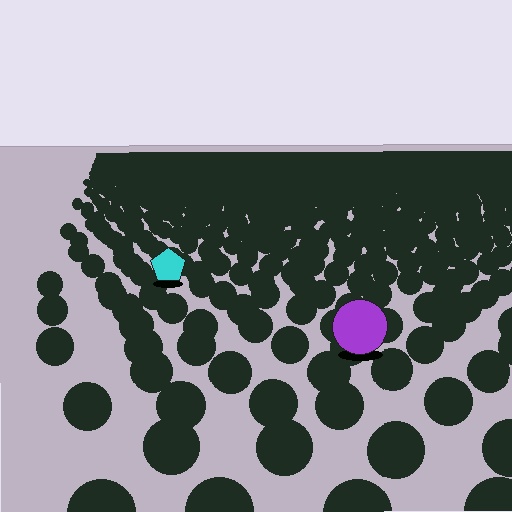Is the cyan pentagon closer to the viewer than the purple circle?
No. The purple circle is closer — you can tell from the texture gradient: the ground texture is coarser near it.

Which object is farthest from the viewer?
The cyan pentagon is farthest from the viewer. It appears smaller and the ground texture around it is denser.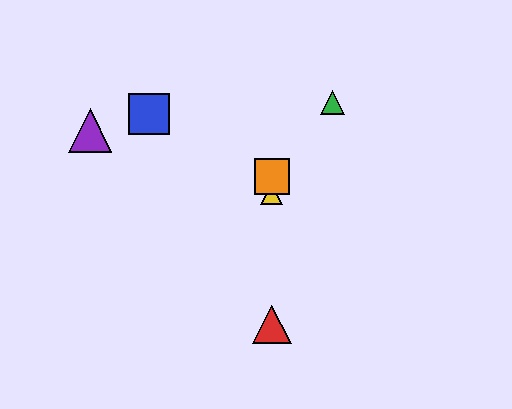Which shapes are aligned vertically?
The red triangle, the yellow triangle, the orange square are aligned vertically.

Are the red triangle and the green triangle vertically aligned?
No, the red triangle is at x≈272 and the green triangle is at x≈333.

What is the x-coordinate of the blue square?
The blue square is at x≈149.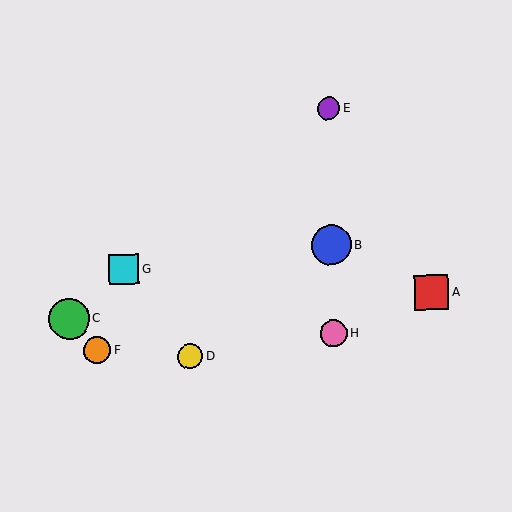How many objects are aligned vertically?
3 objects (B, E, H) are aligned vertically.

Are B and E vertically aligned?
Yes, both are at x≈331.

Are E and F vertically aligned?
No, E is at x≈329 and F is at x≈97.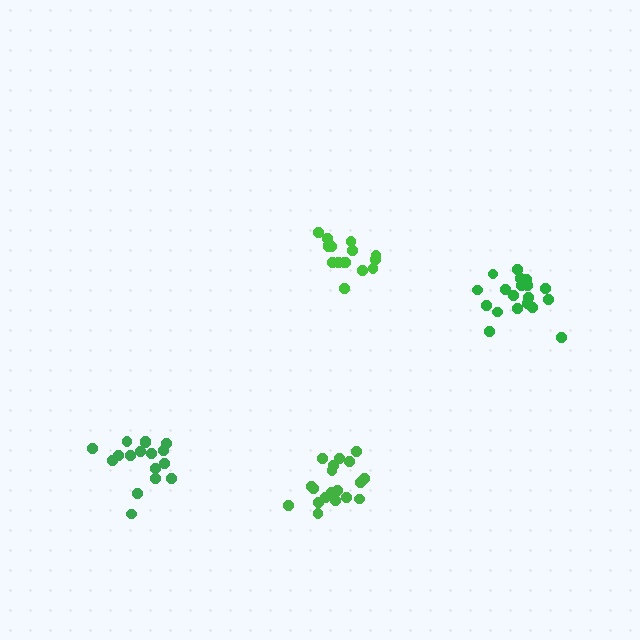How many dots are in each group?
Group 1: 19 dots, Group 2: 17 dots, Group 3: 19 dots, Group 4: 16 dots (71 total).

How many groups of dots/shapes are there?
There are 4 groups.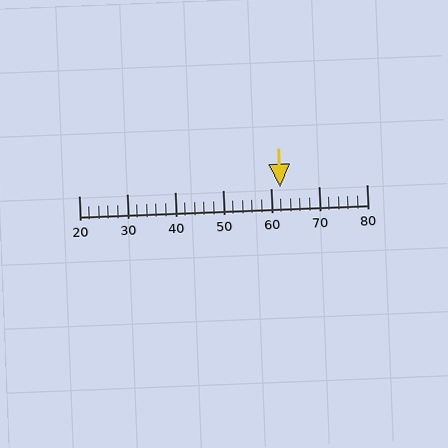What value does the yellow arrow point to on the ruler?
The yellow arrow points to approximately 62.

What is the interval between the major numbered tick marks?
The major tick marks are spaced 10 units apart.